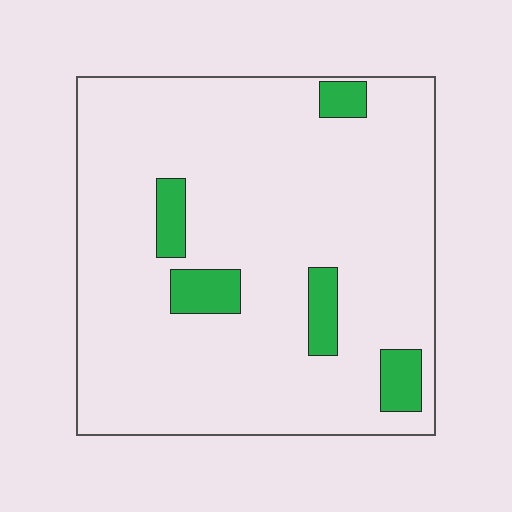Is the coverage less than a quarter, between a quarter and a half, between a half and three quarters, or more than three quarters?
Less than a quarter.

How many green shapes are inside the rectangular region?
5.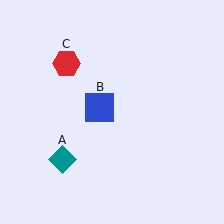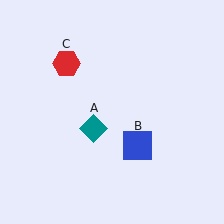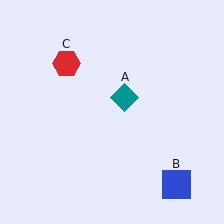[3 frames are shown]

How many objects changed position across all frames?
2 objects changed position: teal diamond (object A), blue square (object B).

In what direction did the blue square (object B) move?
The blue square (object B) moved down and to the right.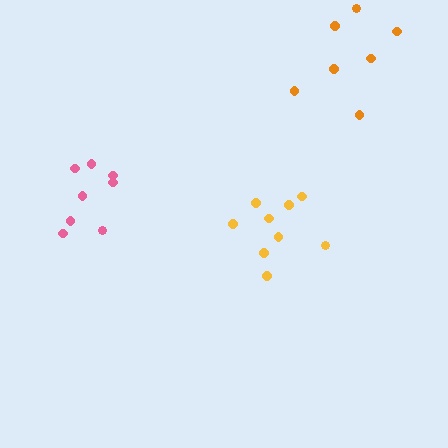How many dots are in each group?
Group 1: 9 dots, Group 2: 7 dots, Group 3: 8 dots (24 total).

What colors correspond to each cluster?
The clusters are colored: yellow, orange, pink.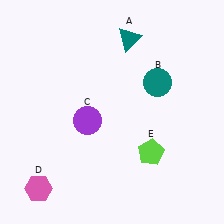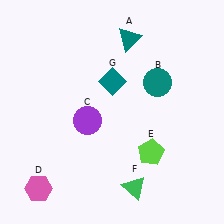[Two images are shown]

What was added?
A green triangle (F), a teal diamond (G) were added in Image 2.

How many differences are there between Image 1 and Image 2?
There are 2 differences between the two images.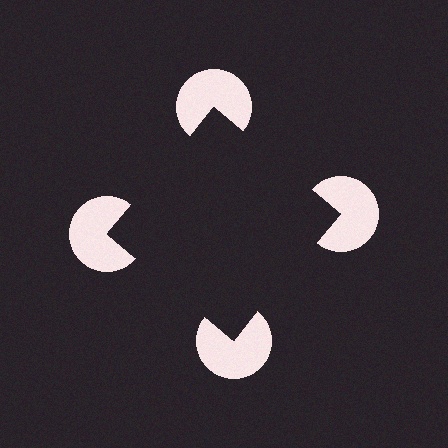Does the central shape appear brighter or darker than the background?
It typically appears slightly darker than the background, even though no actual brightness change is drawn.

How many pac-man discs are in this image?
There are 4 — one at each vertex of the illusory square.